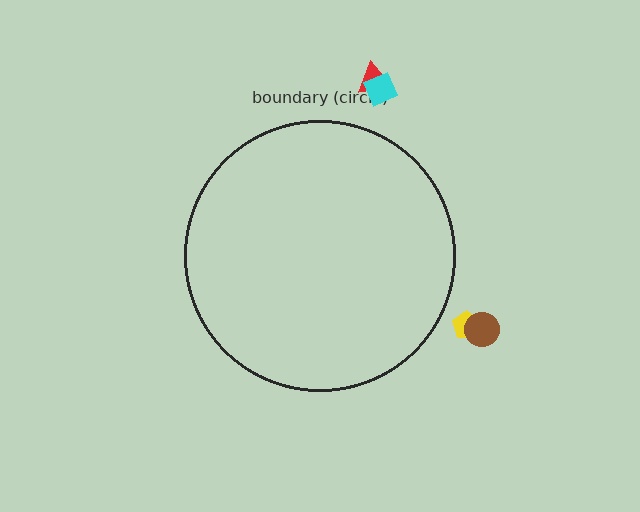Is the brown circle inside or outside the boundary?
Outside.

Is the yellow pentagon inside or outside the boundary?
Outside.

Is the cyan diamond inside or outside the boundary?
Outside.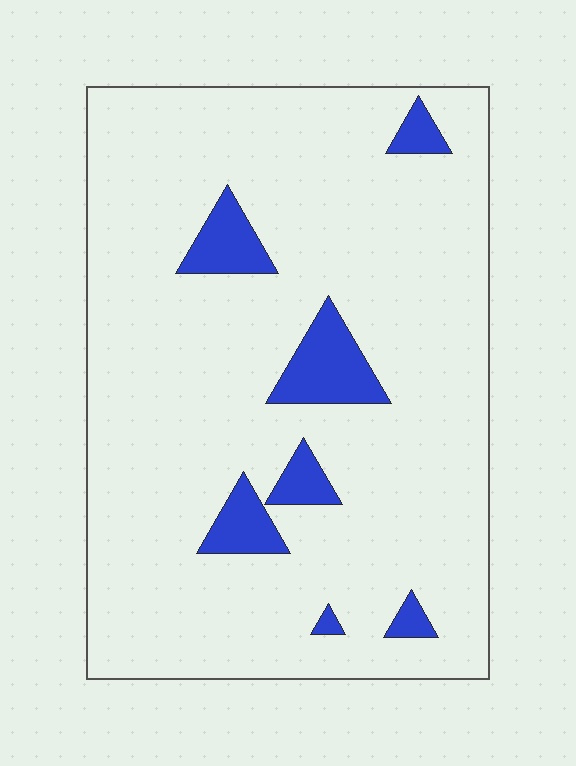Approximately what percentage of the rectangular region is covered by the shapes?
Approximately 10%.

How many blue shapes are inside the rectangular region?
7.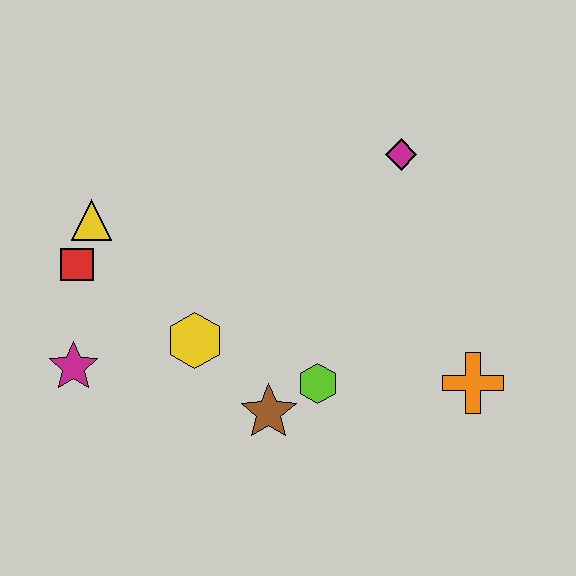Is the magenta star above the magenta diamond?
No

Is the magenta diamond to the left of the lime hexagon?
No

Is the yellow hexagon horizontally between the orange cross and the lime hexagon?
No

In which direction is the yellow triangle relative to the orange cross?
The yellow triangle is to the left of the orange cross.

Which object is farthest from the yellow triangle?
The orange cross is farthest from the yellow triangle.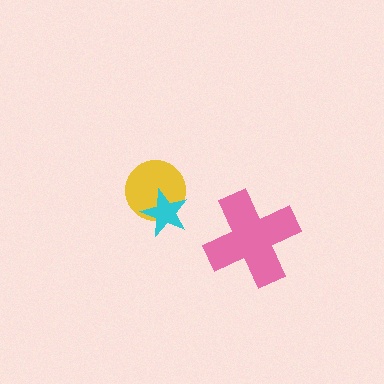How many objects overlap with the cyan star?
1 object overlaps with the cyan star.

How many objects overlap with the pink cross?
0 objects overlap with the pink cross.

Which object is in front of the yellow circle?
The cyan star is in front of the yellow circle.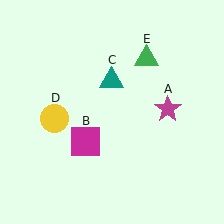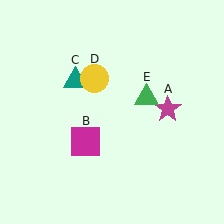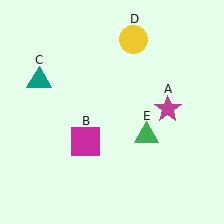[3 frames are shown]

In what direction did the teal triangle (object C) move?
The teal triangle (object C) moved left.